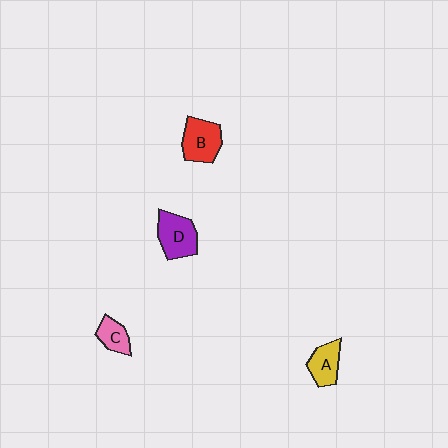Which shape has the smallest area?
Shape C (pink).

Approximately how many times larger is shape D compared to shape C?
Approximately 1.7 times.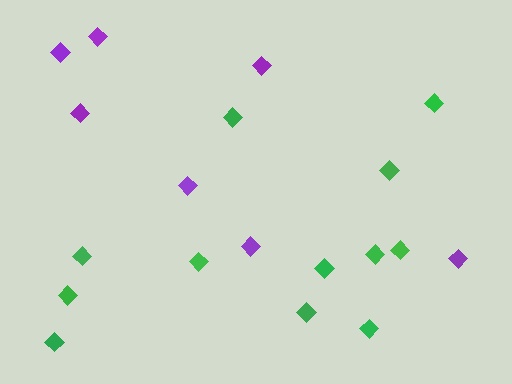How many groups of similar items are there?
There are 2 groups: one group of green diamonds (12) and one group of purple diamonds (7).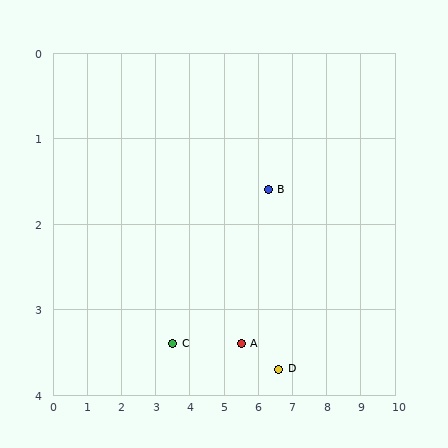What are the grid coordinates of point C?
Point C is at approximately (3.5, 3.4).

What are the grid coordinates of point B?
Point B is at approximately (6.3, 1.6).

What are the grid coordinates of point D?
Point D is at approximately (6.6, 3.7).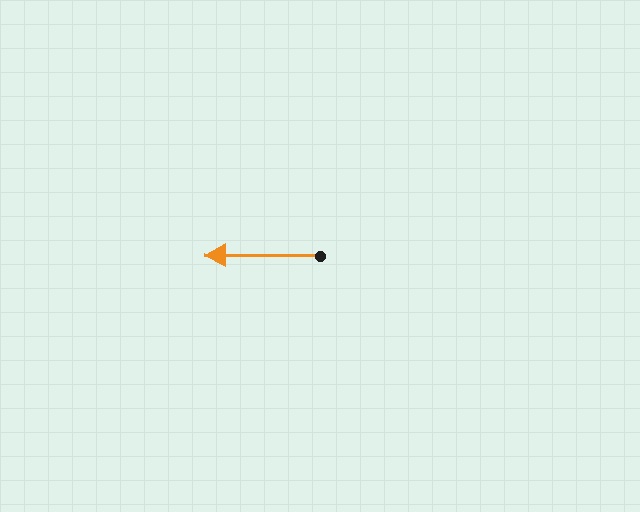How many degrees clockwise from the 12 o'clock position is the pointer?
Approximately 270 degrees.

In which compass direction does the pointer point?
West.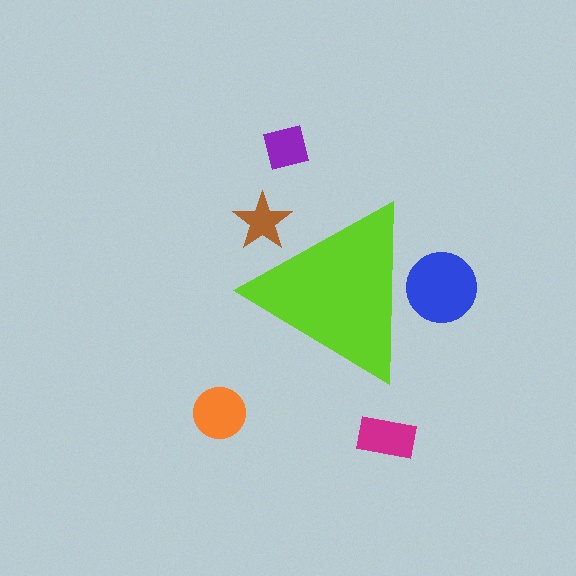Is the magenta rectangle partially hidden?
No, the magenta rectangle is fully visible.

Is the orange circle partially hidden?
No, the orange circle is fully visible.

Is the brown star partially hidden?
Yes, the brown star is partially hidden behind the lime triangle.